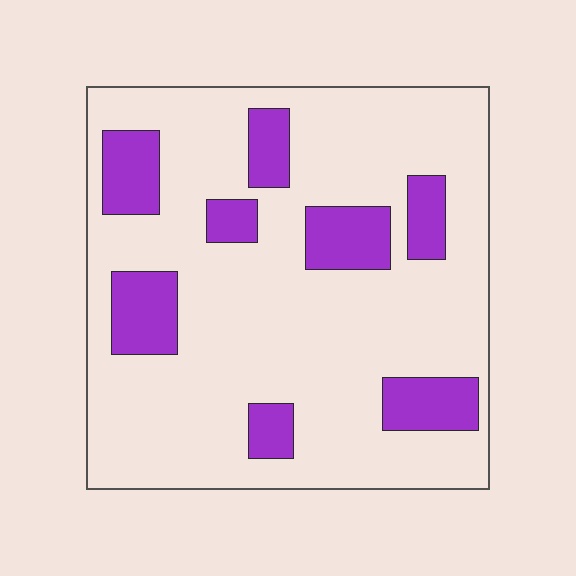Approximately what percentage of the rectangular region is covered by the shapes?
Approximately 20%.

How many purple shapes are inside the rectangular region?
8.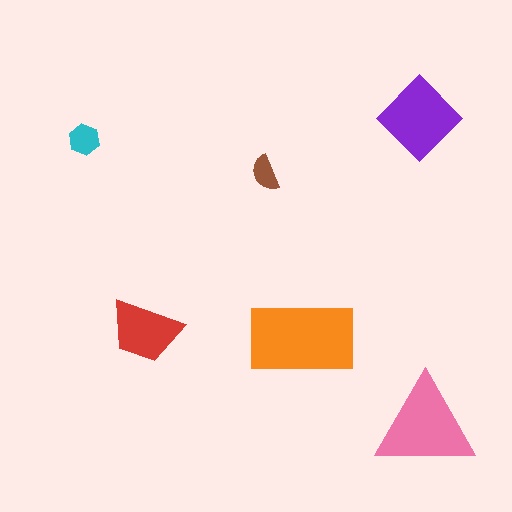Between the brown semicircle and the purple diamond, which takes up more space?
The purple diamond.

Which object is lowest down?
The pink triangle is bottommost.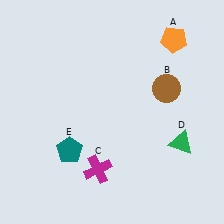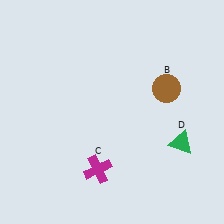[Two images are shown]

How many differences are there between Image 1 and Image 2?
There are 2 differences between the two images.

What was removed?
The teal pentagon (E), the orange pentagon (A) were removed in Image 2.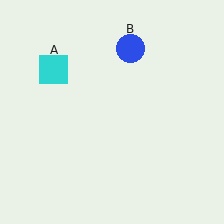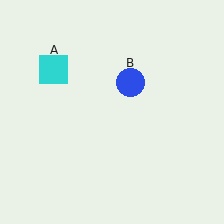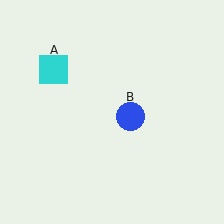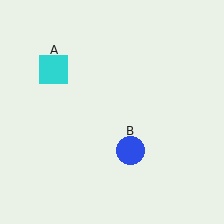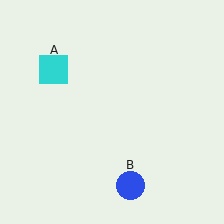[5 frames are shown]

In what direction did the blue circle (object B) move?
The blue circle (object B) moved down.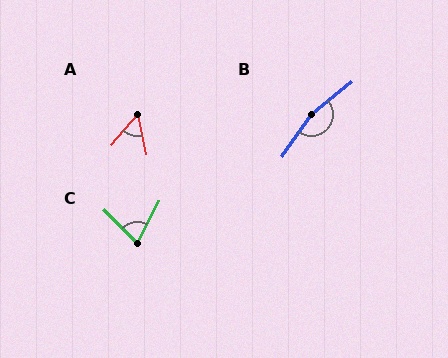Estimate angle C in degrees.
Approximately 71 degrees.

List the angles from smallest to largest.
A (53°), C (71°), B (164°).